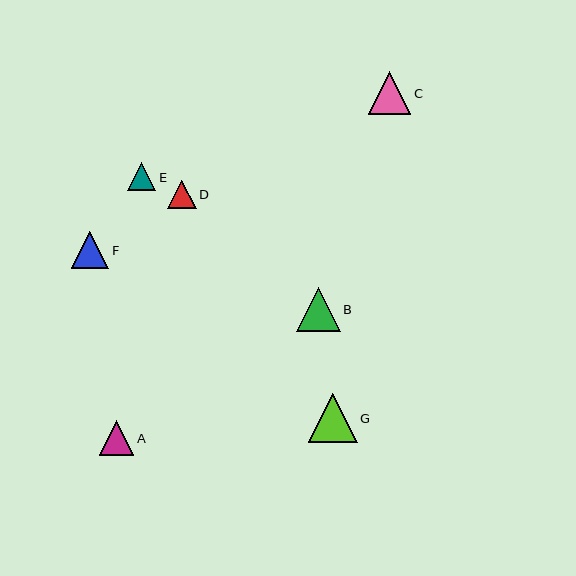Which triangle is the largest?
Triangle G is the largest with a size of approximately 49 pixels.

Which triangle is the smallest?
Triangle E is the smallest with a size of approximately 28 pixels.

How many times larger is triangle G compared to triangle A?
Triangle G is approximately 1.4 times the size of triangle A.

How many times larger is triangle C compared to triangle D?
Triangle C is approximately 1.5 times the size of triangle D.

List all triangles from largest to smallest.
From largest to smallest: G, B, C, F, A, D, E.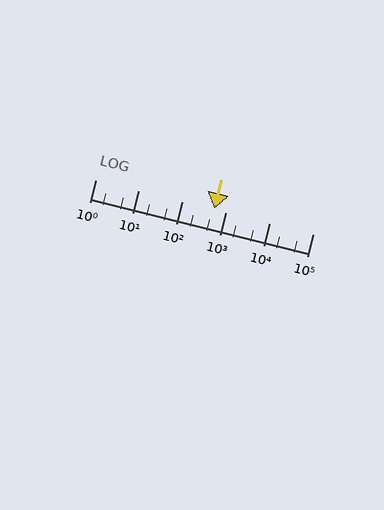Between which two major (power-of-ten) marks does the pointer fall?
The pointer is between 100 and 1000.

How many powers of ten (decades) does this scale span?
The scale spans 5 decades, from 1 to 100000.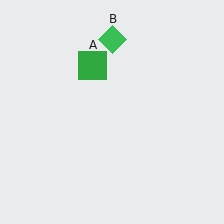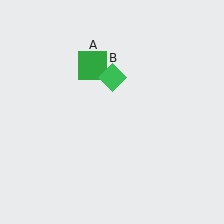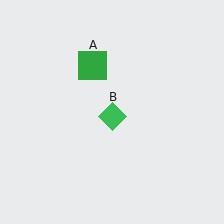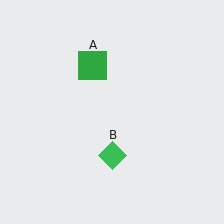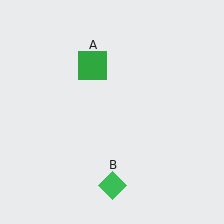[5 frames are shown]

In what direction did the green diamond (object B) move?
The green diamond (object B) moved down.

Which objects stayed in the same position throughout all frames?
Green square (object A) remained stationary.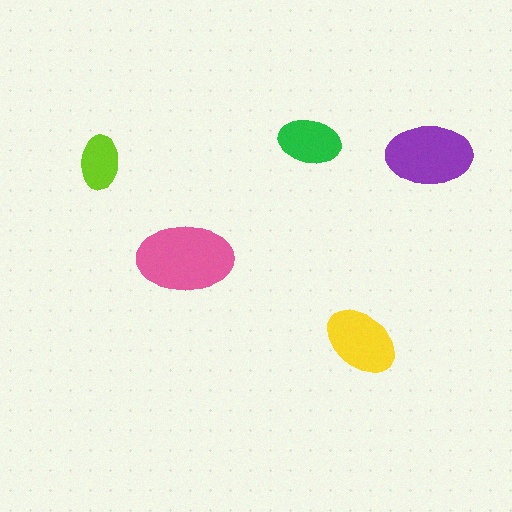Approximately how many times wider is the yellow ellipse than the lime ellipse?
About 1.5 times wider.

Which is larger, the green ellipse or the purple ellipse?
The purple one.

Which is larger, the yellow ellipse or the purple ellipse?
The purple one.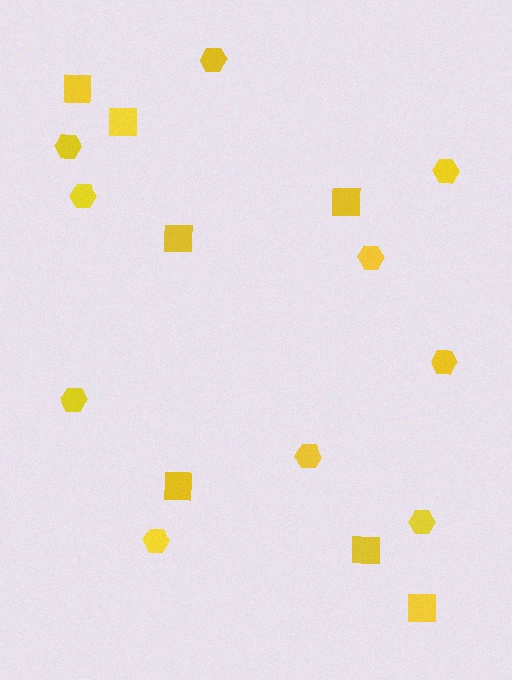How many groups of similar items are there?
There are 2 groups: one group of hexagons (10) and one group of squares (7).